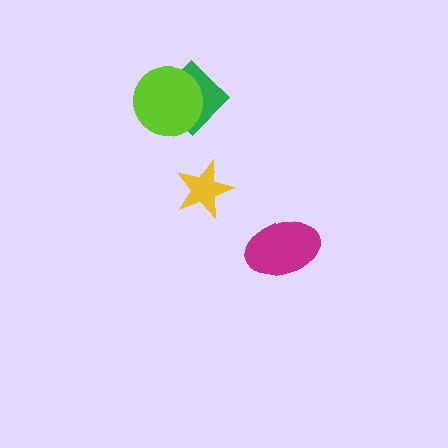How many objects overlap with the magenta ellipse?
0 objects overlap with the magenta ellipse.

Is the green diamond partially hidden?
Yes, it is partially covered by another shape.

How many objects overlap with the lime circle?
1 object overlaps with the lime circle.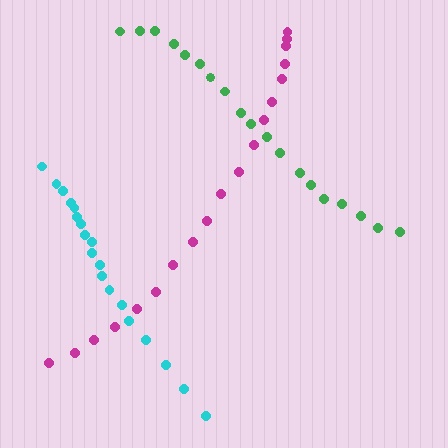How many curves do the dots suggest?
There are 3 distinct paths.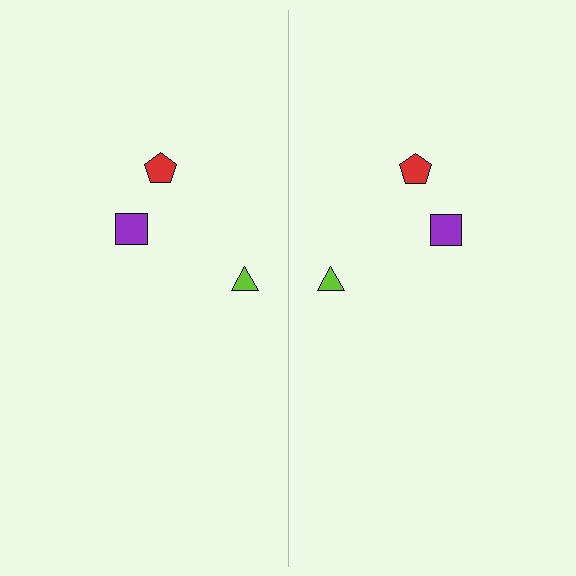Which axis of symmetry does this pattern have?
The pattern has a vertical axis of symmetry running through the center of the image.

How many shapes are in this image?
There are 6 shapes in this image.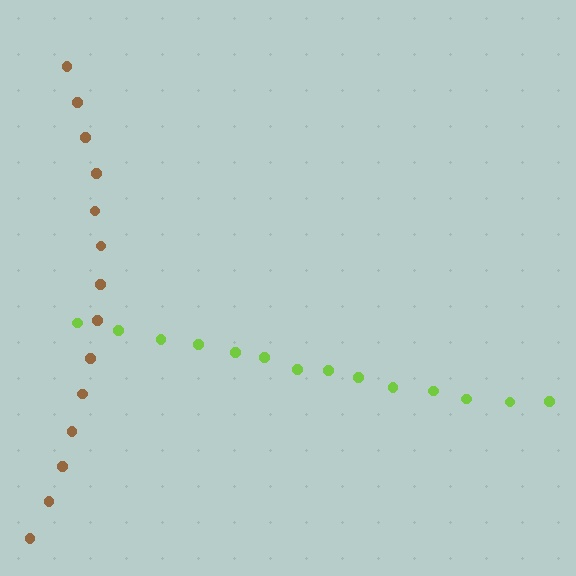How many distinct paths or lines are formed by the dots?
There are 2 distinct paths.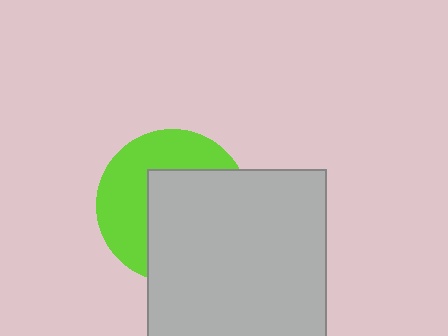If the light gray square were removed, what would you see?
You would see the complete lime circle.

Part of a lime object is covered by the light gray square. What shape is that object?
It is a circle.